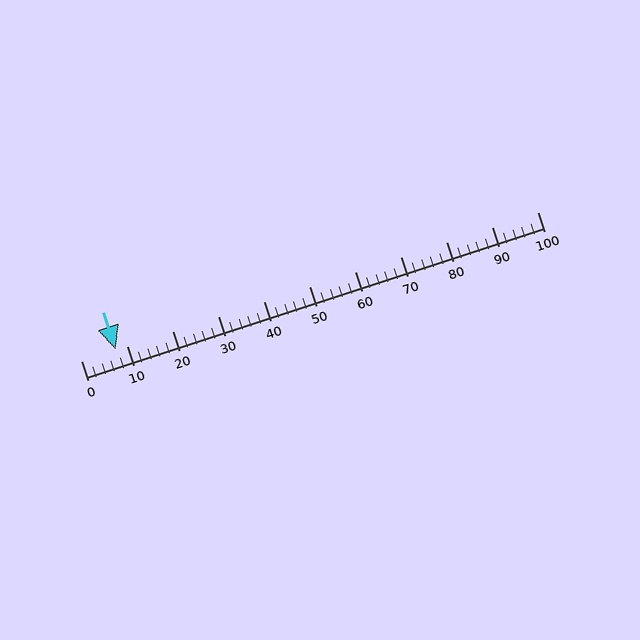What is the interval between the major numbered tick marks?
The major tick marks are spaced 10 units apart.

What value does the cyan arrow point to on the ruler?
The cyan arrow points to approximately 8.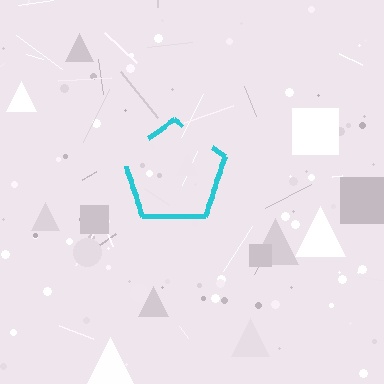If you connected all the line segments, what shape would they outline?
They would outline a pentagon.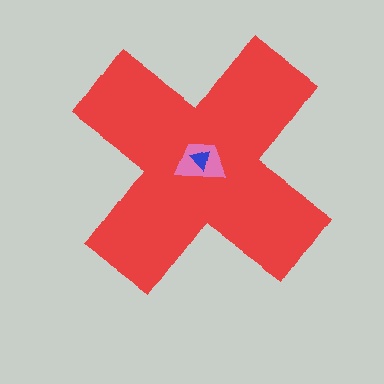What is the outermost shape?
The red cross.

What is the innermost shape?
The blue triangle.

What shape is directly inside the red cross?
The pink trapezoid.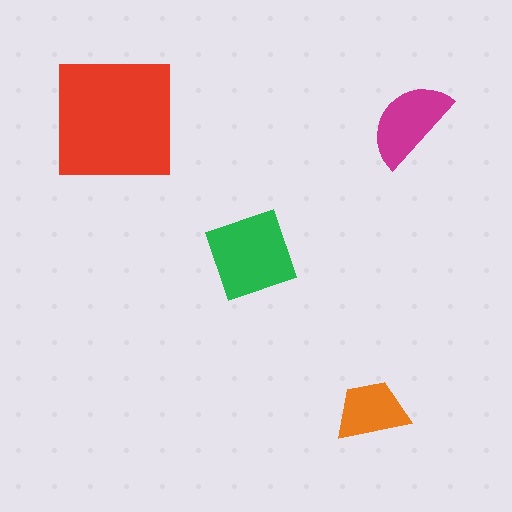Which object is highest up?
The red square is topmost.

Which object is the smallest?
The orange trapezoid.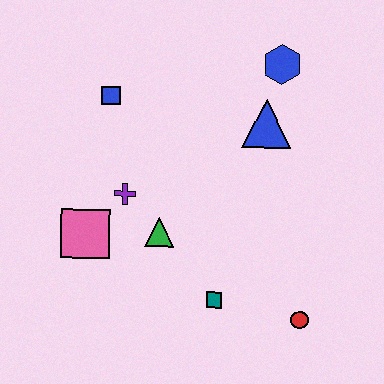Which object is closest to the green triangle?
The purple cross is closest to the green triangle.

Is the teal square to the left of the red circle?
Yes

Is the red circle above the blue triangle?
No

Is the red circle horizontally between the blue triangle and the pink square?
No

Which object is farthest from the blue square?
The red circle is farthest from the blue square.